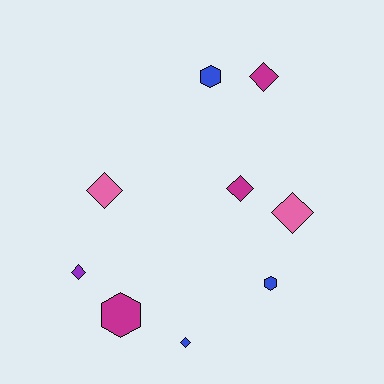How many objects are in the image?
There are 9 objects.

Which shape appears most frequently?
Diamond, with 6 objects.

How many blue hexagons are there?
There are 2 blue hexagons.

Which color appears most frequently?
Magenta, with 3 objects.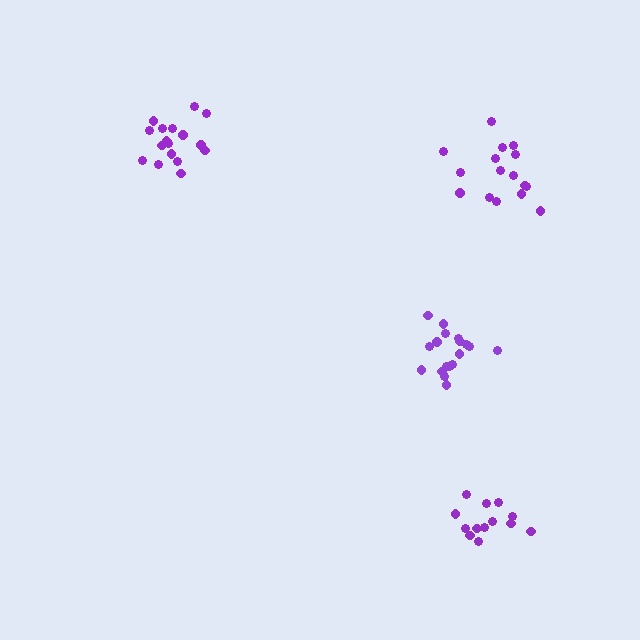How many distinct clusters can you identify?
There are 4 distinct clusters.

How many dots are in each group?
Group 1: 13 dots, Group 2: 17 dots, Group 3: 16 dots, Group 4: 18 dots (64 total).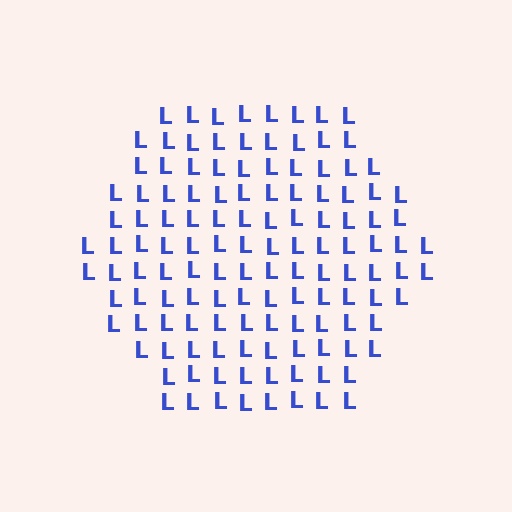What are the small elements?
The small elements are letter L's.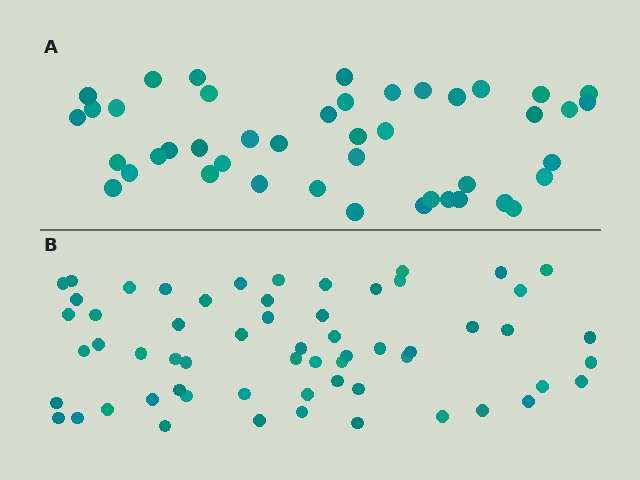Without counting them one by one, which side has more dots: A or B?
Region B (the bottom region) has more dots.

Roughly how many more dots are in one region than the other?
Region B has approximately 15 more dots than region A.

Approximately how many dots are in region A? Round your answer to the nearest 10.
About 40 dots. (The exact count is 44, which rounds to 40.)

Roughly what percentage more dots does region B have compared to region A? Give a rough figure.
About 35% more.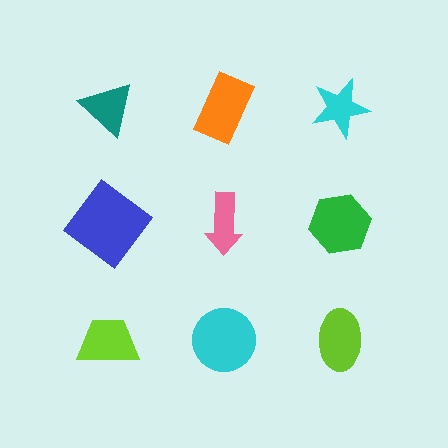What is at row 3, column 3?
A lime ellipse.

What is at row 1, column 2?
An orange rectangle.